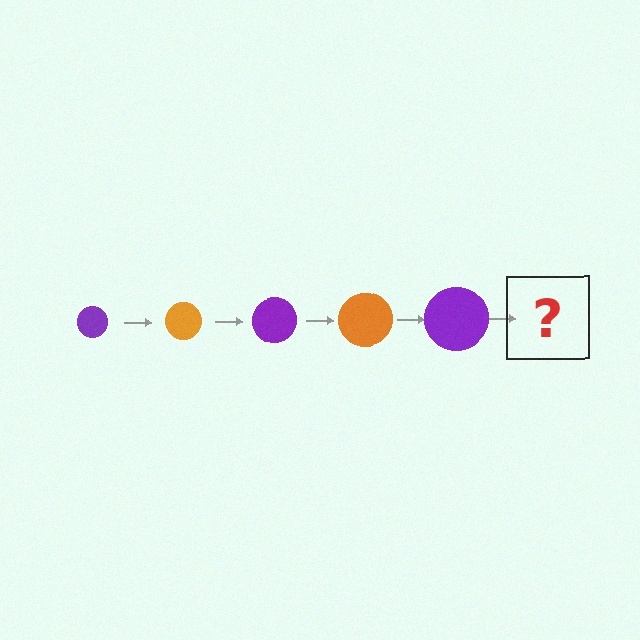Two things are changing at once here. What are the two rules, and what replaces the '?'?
The two rules are that the circle grows larger each step and the color cycles through purple and orange. The '?' should be an orange circle, larger than the previous one.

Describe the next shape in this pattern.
It should be an orange circle, larger than the previous one.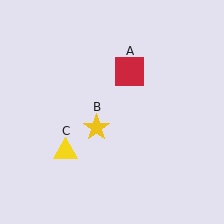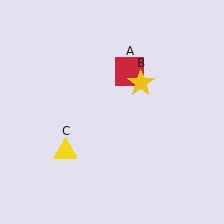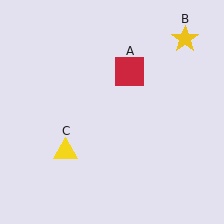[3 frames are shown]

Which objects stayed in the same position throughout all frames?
Red square (object A) and yellow triangle (object C) remained stationary.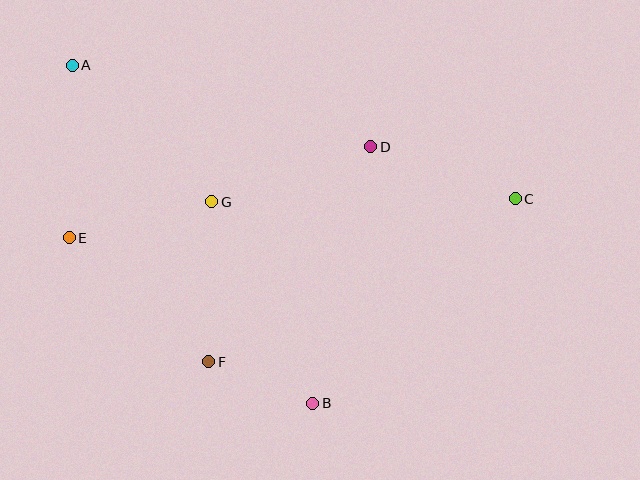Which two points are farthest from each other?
Points A and C are farthest from each other.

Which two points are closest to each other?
Points B and F are closest to each other.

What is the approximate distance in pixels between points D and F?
The distance between D and F is approximately 269 pixels.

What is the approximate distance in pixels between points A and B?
The distance between A and B is approximately 415 pixels.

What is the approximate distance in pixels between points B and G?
The distance between B and G is approximately 225 pixels.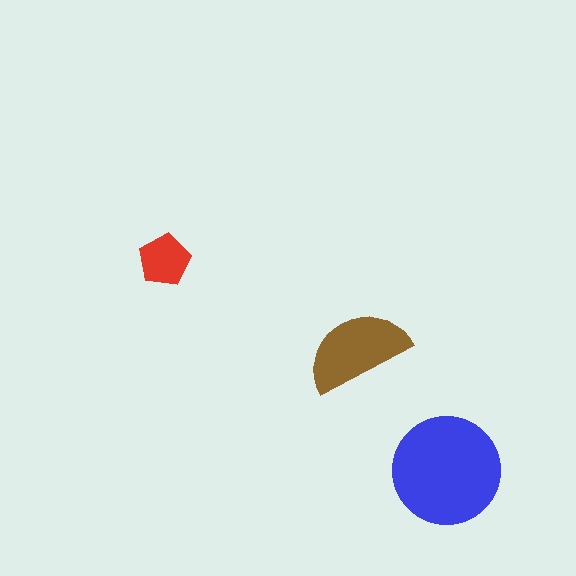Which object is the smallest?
The red pentagon.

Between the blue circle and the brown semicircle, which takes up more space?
The blue circle.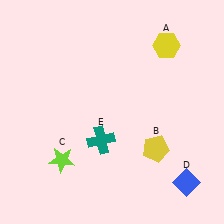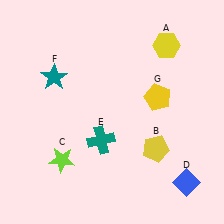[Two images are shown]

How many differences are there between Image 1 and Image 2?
There are 2 differences between the two images.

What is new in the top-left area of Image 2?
A teal star (F) was added in the top-left area of Image 2.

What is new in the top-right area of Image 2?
A yellow pentagon (G) was added in the top-right area of Image 2.